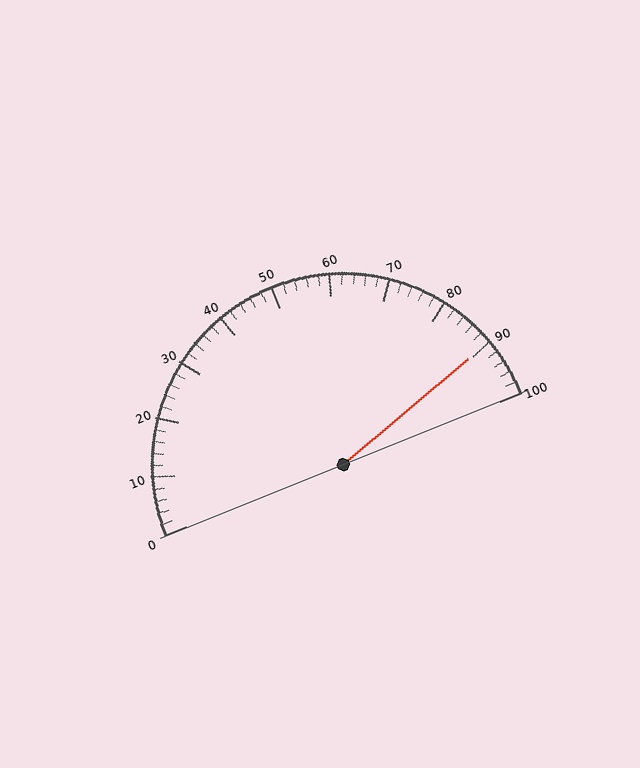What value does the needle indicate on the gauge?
The needle indicates approximately 90.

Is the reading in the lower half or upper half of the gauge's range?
The reading is in the upper half of the range (0 to 100).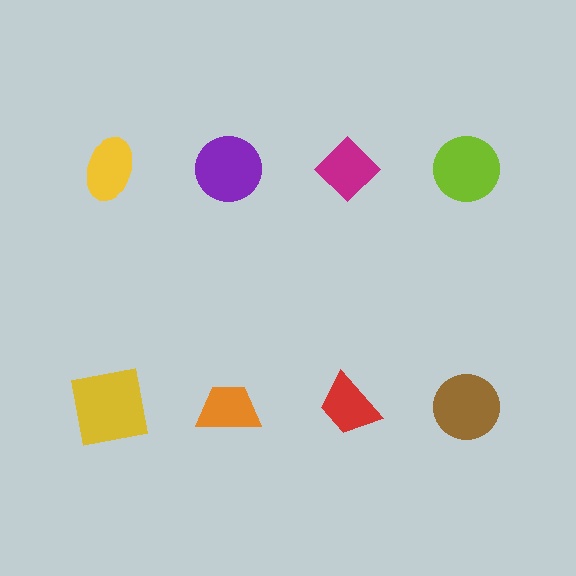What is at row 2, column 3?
A red trapezoid.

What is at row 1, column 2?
A purple circle.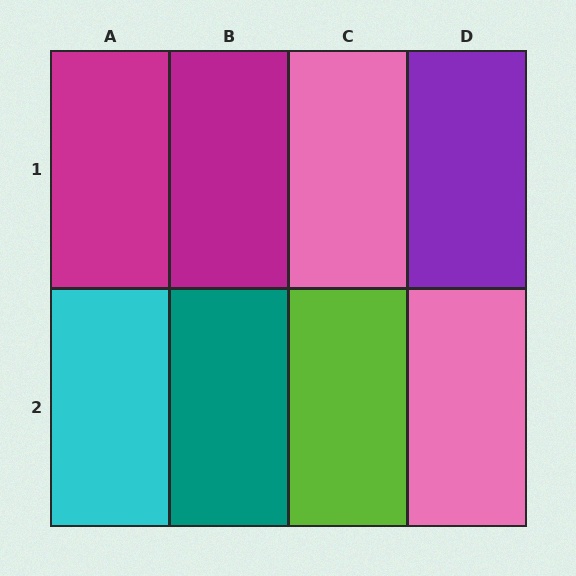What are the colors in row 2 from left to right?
Cyan, teal, lime, pink.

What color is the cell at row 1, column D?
Purple.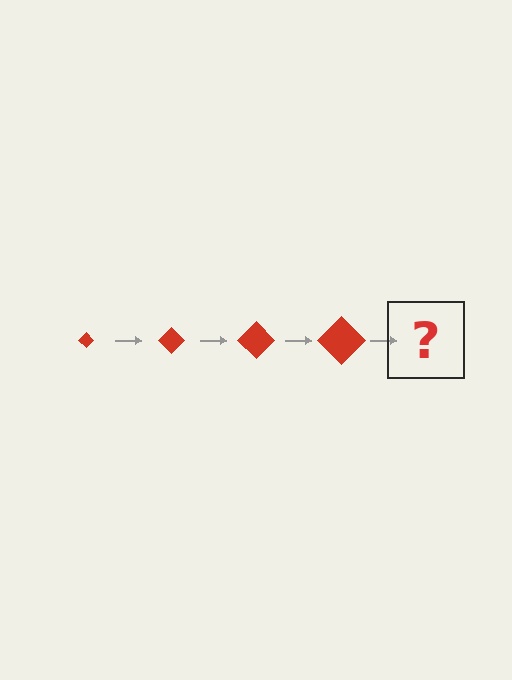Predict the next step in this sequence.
The next step is a red diamond, larger than the previous one.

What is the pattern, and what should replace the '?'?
The pattern is that the diamond gets progressively larger each step. The '?' should be a red diamond, larger than the previous one.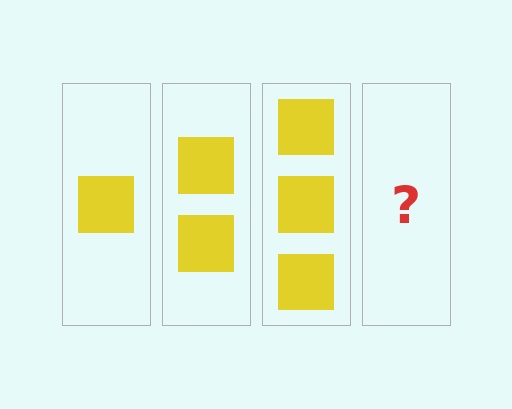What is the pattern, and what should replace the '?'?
The pattern is that each step adds one more square. The '?' should be 4 squares.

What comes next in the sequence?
The next element should be 4 squares.